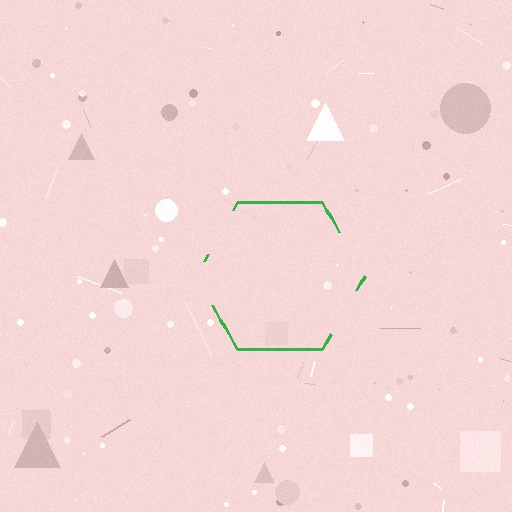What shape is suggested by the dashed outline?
The dashed outline suggests a hexagon.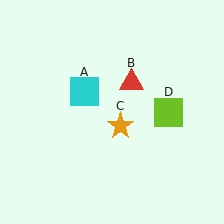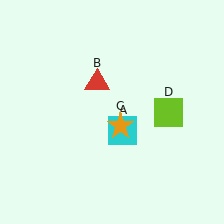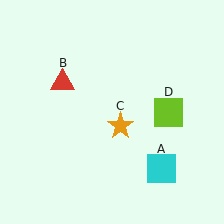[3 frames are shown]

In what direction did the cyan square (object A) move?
The cyan square (object A) moved down and to the right.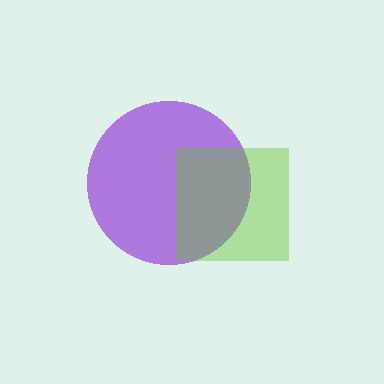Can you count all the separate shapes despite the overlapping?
Yes, there are 2 separate shapes.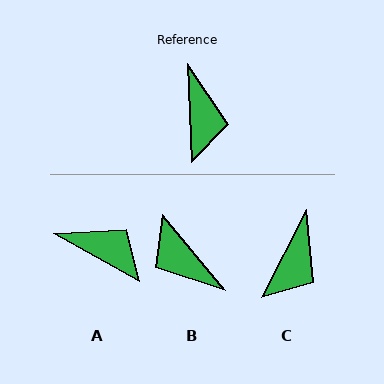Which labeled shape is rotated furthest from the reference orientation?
B, about 143 degrees away.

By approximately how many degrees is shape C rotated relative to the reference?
Approximately 29 degrees clockwise.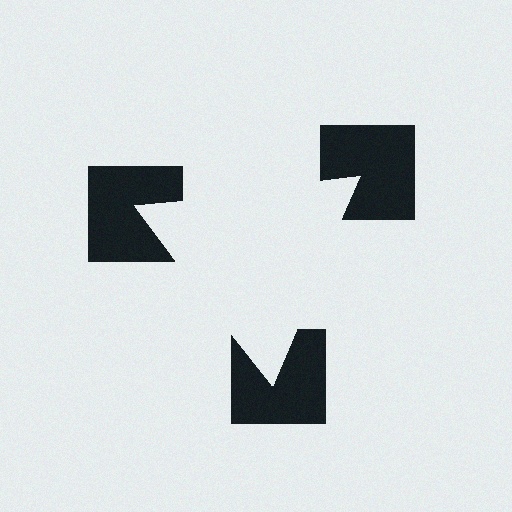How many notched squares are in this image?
There are 3 — one at each vertex of the illusory triangle.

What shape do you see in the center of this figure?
An illusory triangle — its edges are inferred from the aligned wedge cuts in the notched squares, not physically drawn.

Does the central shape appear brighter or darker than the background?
It typically appears slightly brighter than the background, even though no actual brightness change is drawn.